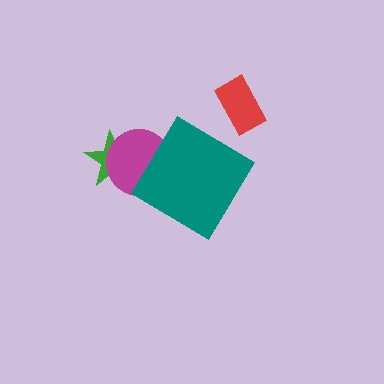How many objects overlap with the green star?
1 object overlaps with the green star.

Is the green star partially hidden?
Yes, it is partially covered by another shape.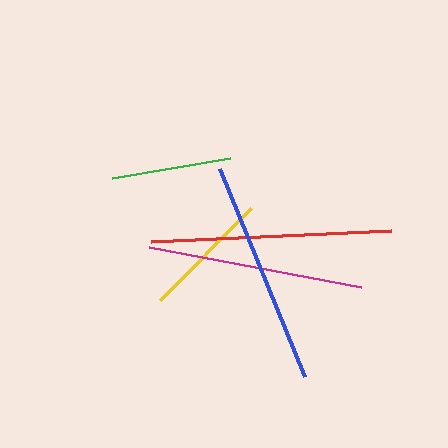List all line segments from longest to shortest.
From longest to shortest: red, blue, magenta, yellow, green.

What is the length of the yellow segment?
The yellow segment is approximately 129 pixels long.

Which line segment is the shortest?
The green line is the shortest at approximately 119 pixels.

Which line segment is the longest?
The red line is the longest at approximately 240 pixels.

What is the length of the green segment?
The green segment is approximately 119 pixels long.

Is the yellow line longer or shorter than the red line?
The red line is longer than the yellow line.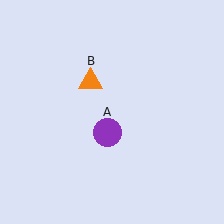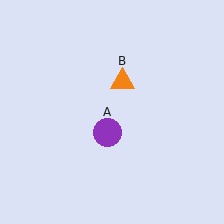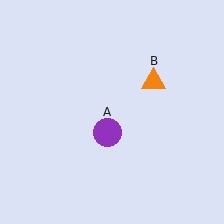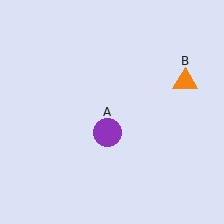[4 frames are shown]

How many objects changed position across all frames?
1 object changed position: orange triangle (object B).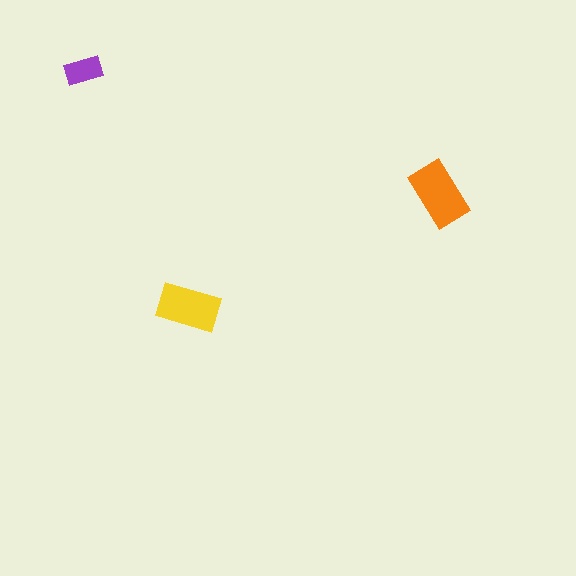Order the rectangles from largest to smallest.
the orange one, the yellow one, the purple one.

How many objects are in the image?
There are 3 objects in the image.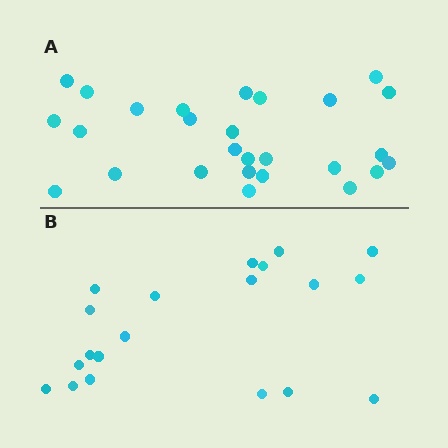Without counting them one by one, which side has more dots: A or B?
Region A (the top region) has more dots.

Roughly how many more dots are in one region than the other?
Region A has roughly 8 or so more dots than region B.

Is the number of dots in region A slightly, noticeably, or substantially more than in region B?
Region A has noticeably more, but not dramatically so. The ratio is roughly 1.4 to 1.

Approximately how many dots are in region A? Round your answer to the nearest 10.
About 30 dots. (The exact count is 27, which rounds to 30.)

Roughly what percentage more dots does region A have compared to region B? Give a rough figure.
About 35% more.